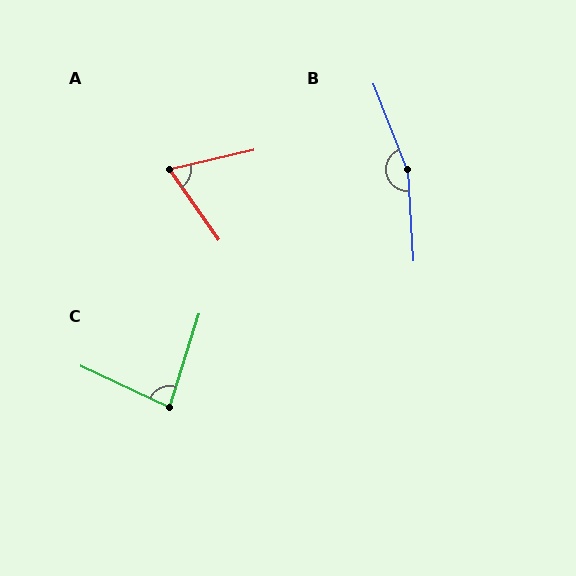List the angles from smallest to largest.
A (68°), C (83°), B (162°).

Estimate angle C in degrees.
Approximately 83 degrees.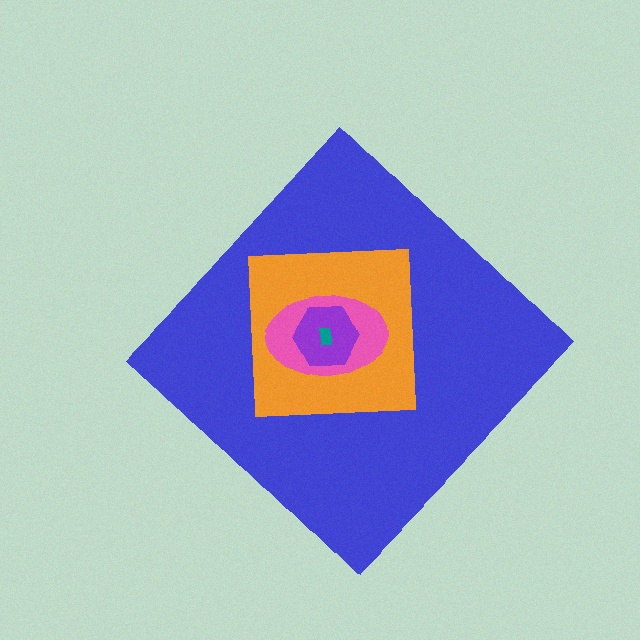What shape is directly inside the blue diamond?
The orange square.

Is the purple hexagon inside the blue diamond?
Yes.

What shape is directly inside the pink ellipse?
The purple hexagon.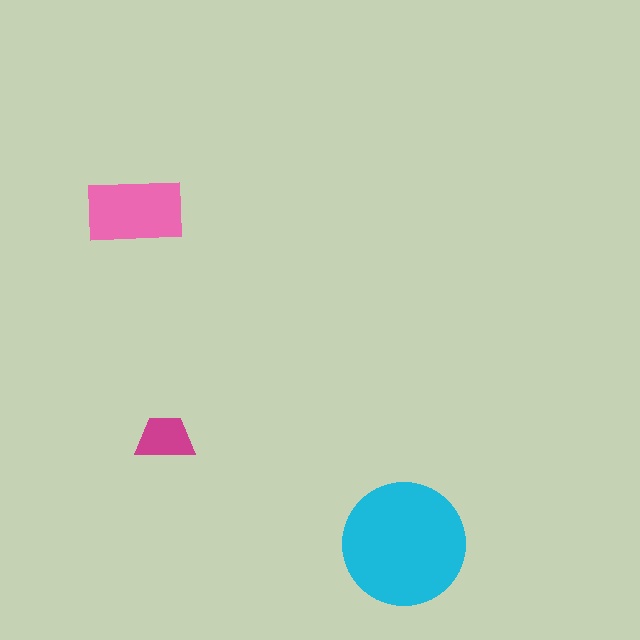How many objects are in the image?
There are 3 objects in the image.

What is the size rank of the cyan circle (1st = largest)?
1st.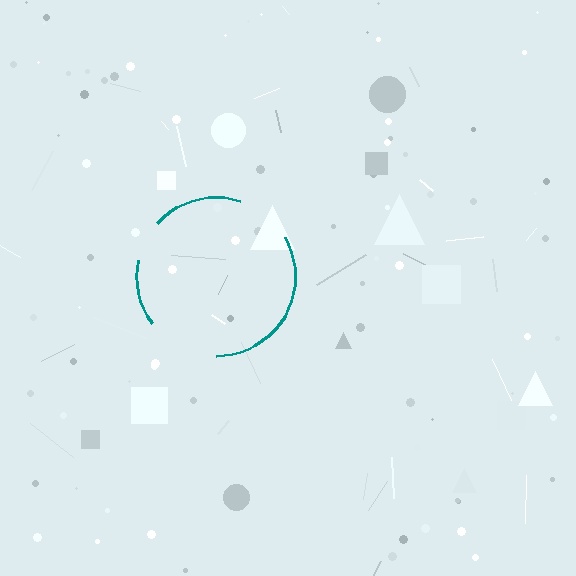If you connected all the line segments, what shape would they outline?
They would outline a circle.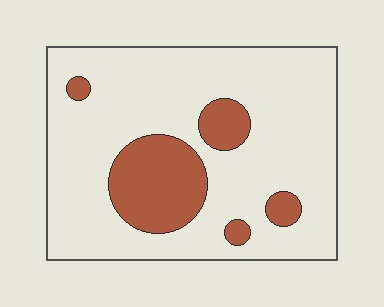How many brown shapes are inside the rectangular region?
5.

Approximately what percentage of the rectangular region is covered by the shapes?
Approximately 20%.